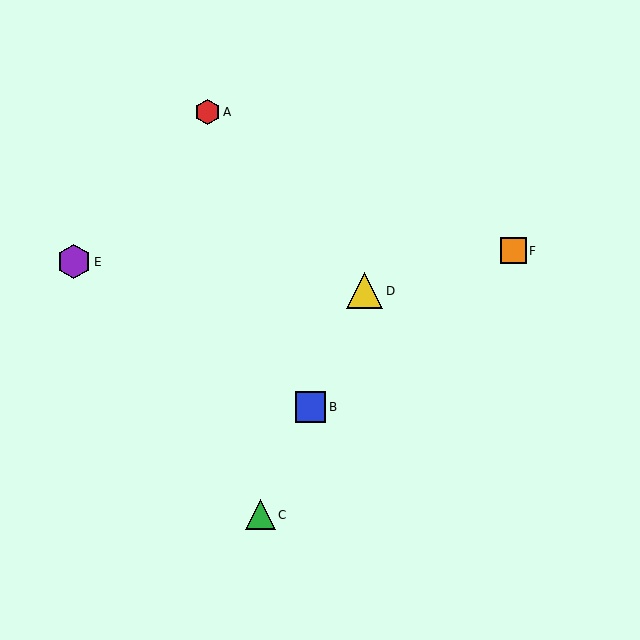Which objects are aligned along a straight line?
Objects B, C, D are aligned along a straight line.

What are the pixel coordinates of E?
Object E is at (74, 262).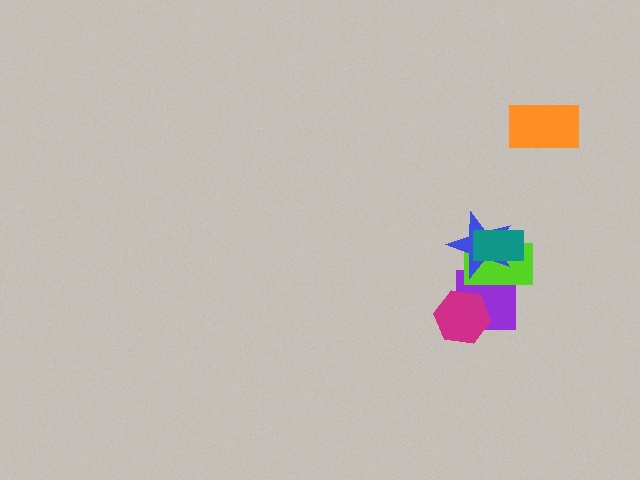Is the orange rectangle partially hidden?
No, no other shape covers it.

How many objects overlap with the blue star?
3 objects overlap with the blue star.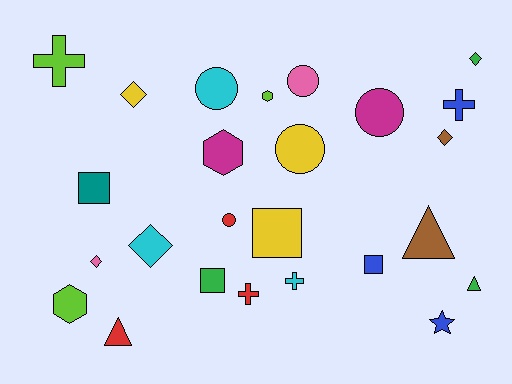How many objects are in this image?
There are 25 objects.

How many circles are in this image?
There are 5 circles.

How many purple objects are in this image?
There are no purple objects.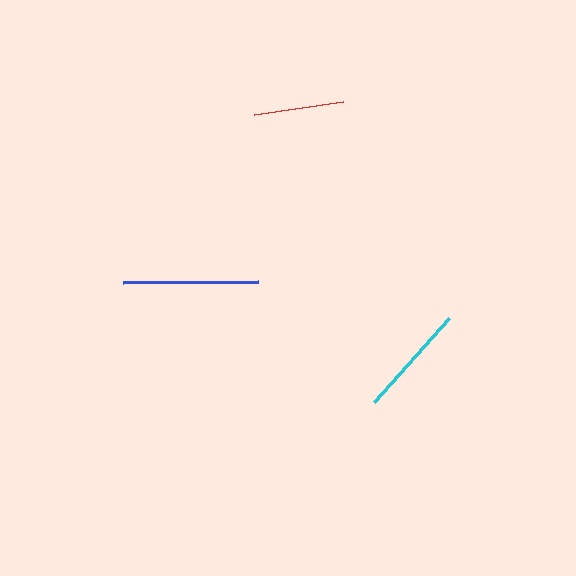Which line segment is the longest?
The blue line is the longest at approximately 135 pixels.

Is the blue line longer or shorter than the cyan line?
The blue line is longer than the cyan line.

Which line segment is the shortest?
The red line is the shortest at approximately 90 pixels.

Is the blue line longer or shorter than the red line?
The blue line is longer than the red line.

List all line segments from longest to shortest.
From longest to shortest: blue, cyan, red.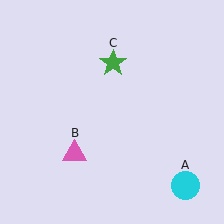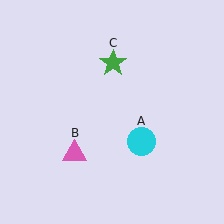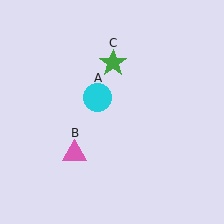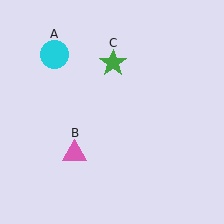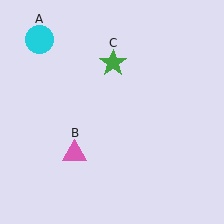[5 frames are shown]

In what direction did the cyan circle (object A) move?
The cyan circle (object A) moved up and to the left.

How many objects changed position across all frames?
1 object changed position: cyan circle (object A).